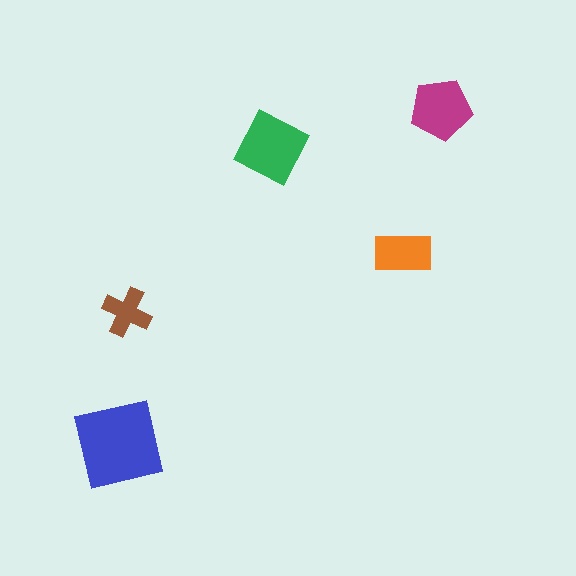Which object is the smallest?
The brown cross.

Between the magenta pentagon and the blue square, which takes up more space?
The blue square.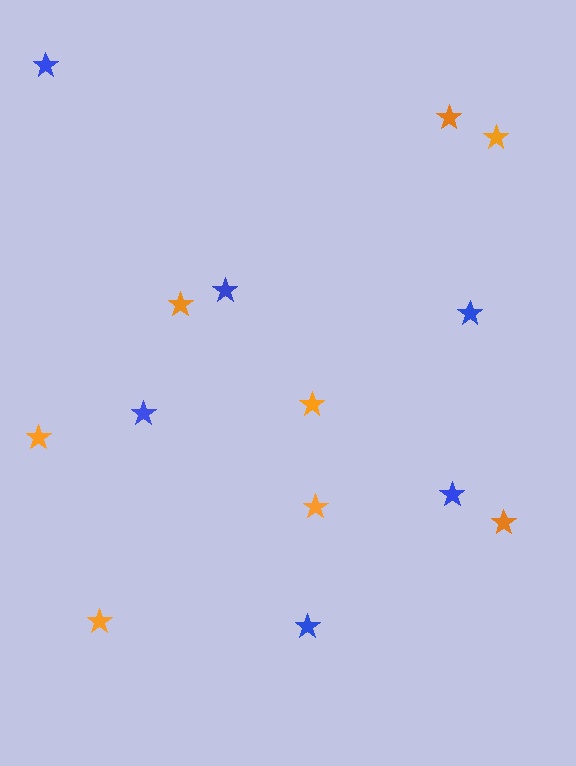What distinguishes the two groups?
There are 2 groups: one group of orange stars (8) and one group of blue stars (6).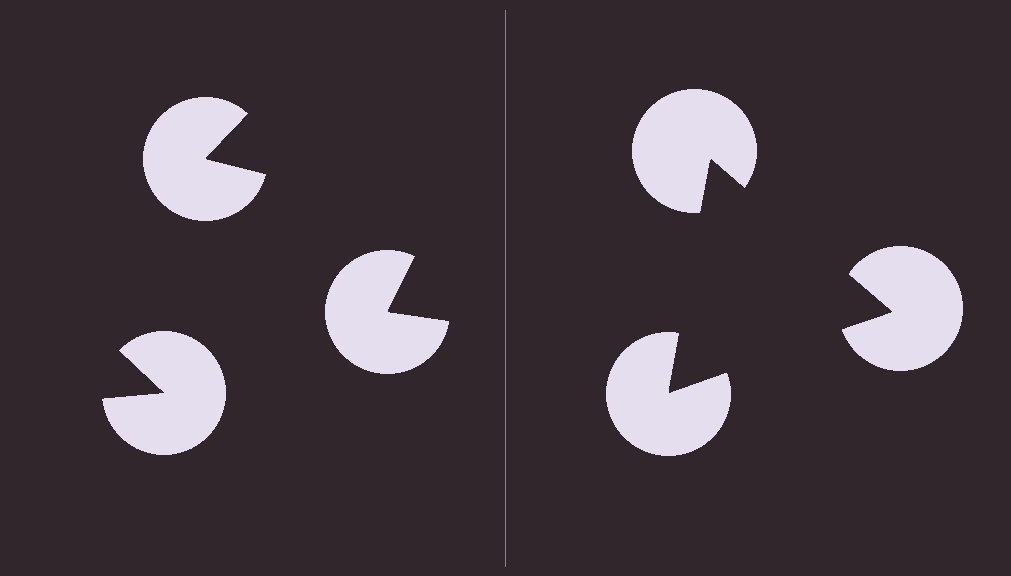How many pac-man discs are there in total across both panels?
6 — 3 on each side.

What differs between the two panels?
The pac-man discs are positioned identically on both sides; only the wedge orientations differ. On the right they align to a triangle; on the left they are misaligned.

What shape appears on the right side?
An illusory triangle.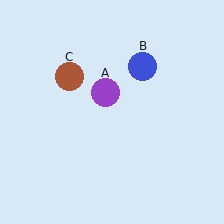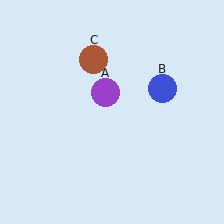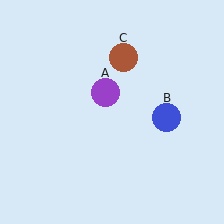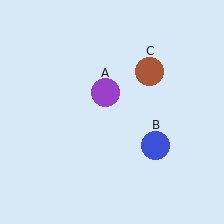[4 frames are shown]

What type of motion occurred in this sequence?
The blue circle (object B), brown circle (object C) rotated clockwise around the center of the scene.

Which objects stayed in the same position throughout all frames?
Purple circle (object A) remained stationary.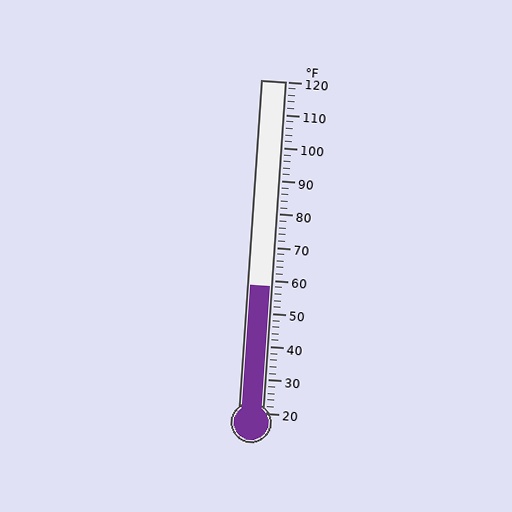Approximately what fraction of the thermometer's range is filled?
The thermometer is filled to approximately 40% of its range.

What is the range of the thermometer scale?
The thermometer scale ranges from 20°F to 120°F.